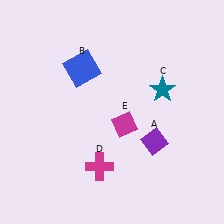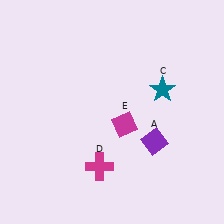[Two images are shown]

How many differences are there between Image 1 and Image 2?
There is 1 difference between the two images.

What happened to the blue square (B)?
The blue square (B) was removed in Image 2. It was in the top-left area of Image 1.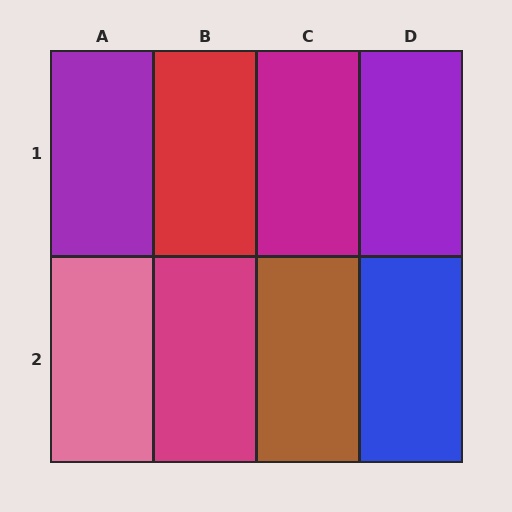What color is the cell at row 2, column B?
Magenta.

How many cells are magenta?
2 cells are magenta.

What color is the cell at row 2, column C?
Brown.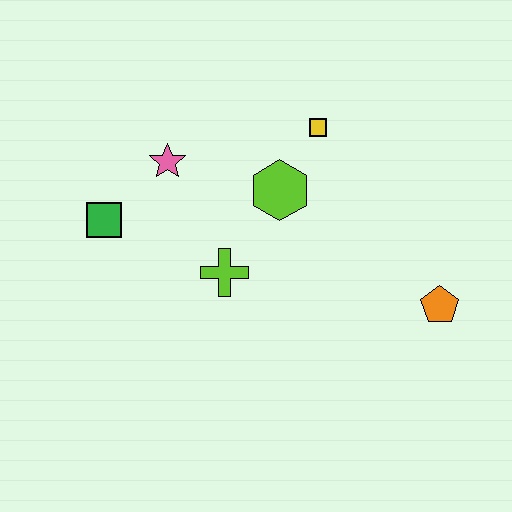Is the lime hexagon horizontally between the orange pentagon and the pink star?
Yes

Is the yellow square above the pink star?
Yes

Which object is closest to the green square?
The pink star is closest to the green square.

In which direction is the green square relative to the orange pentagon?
The green square is to the left of the orange pentagon.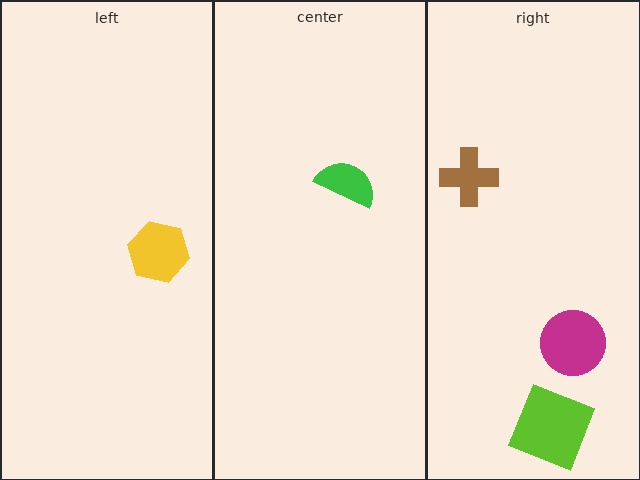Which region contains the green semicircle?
The center region.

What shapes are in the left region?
The yellow hexagon.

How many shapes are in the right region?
3.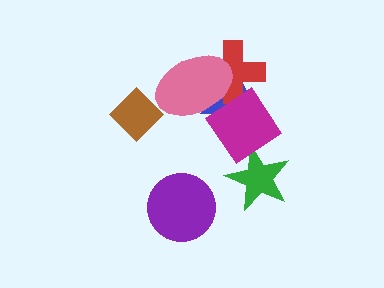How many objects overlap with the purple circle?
0 objects overlap with the purple circle.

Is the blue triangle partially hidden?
Yes, it is partially covered by another shape.